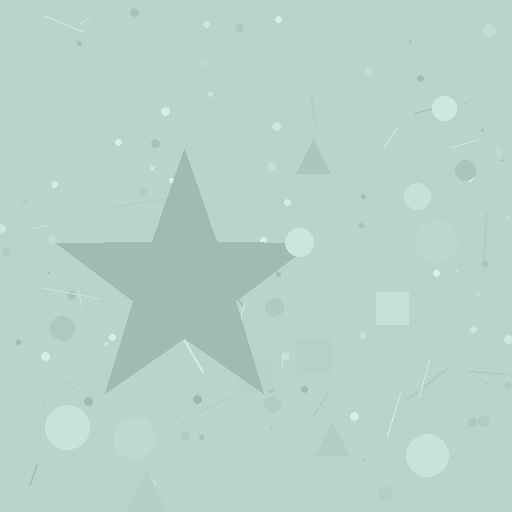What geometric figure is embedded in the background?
A star is embedded in the background.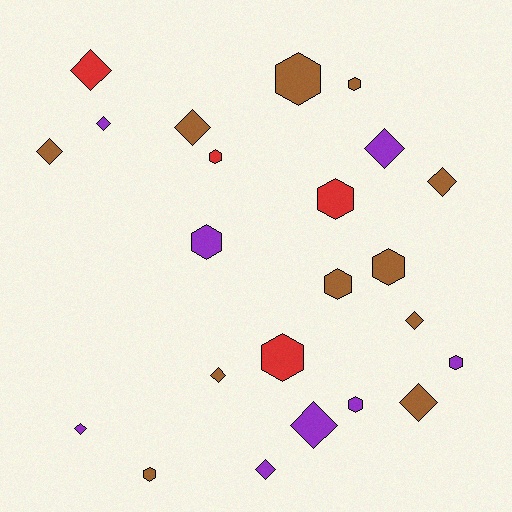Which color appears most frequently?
Brown, with 11 objects.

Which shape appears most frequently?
Diamond, with 12 objects.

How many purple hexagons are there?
There are 3 purple hexagons.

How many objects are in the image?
There are 23 objects.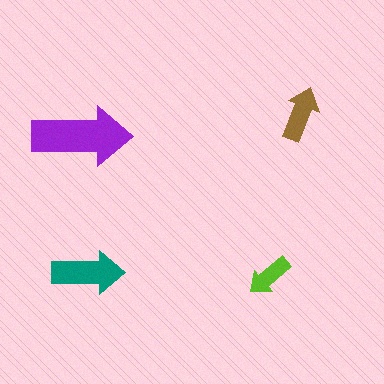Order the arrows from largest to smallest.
the purple one, the teal one, the brown one, the lime one.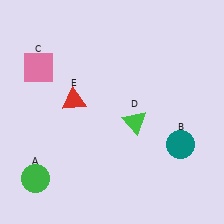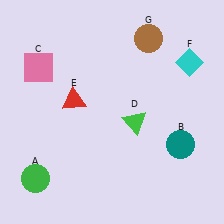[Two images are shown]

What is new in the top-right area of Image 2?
A cyan diamond (F) was added in the top-right area of Image 2.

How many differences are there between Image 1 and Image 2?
There are 2 differences between the two images.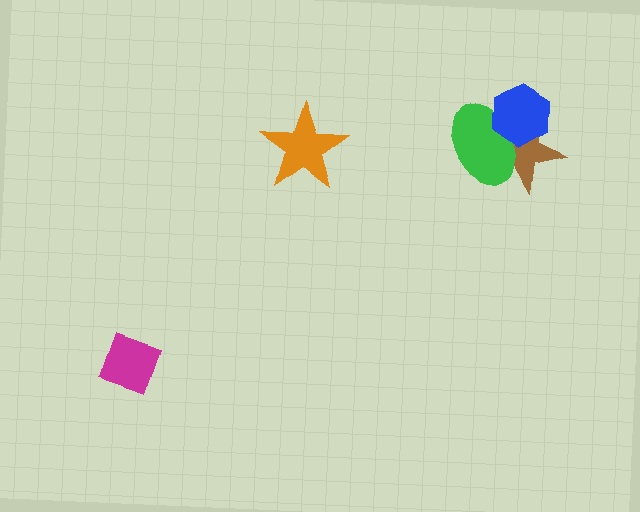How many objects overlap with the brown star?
2 objects overlap with the brown star.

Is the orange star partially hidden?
No, no other shape covers it.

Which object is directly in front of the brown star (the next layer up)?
The green ellipse is directly in front of the brown star.